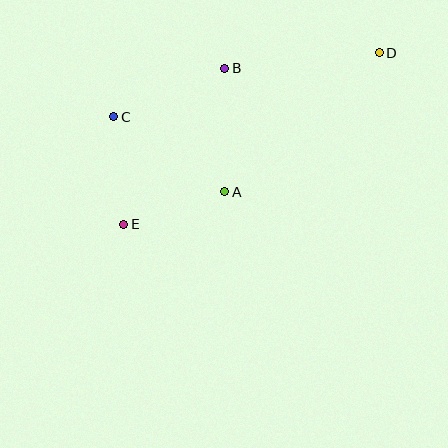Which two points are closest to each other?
Points A and E are closest to each other.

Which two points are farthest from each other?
Points D and E are farthest from each other.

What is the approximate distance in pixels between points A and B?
The distance between A and B is approximately 123 pixels.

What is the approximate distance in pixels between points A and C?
The distance between A and C is approximately 134 pixels.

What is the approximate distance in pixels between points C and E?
The distance between C and E is approximately 108 pixels.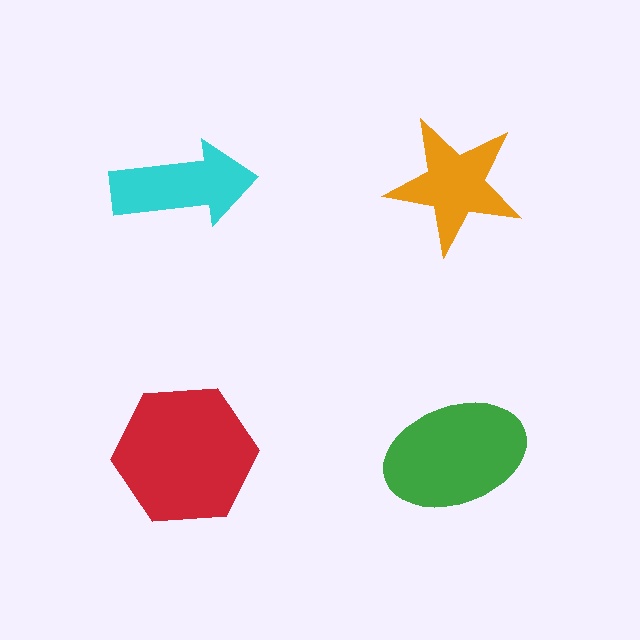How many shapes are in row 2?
2 shapes.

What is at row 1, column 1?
A cyan arrow.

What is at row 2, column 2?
A green ellipse.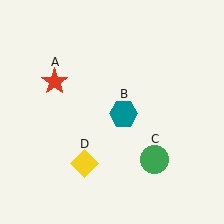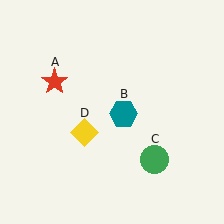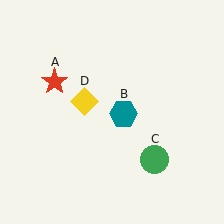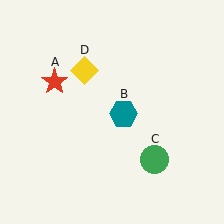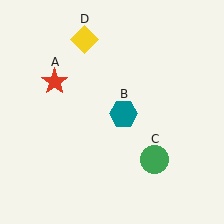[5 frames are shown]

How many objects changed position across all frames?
1 object changed position: yellow diamond (object D).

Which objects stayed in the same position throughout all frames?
Red star (object A) and teal hexagon (object B) and green circle (object C) remained stationary.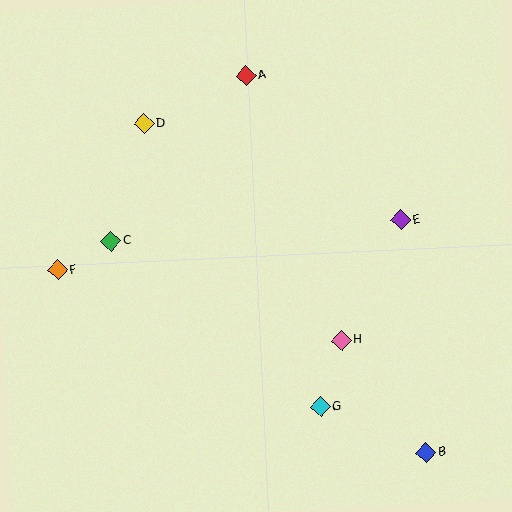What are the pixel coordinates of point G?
Point G is at (320, 407).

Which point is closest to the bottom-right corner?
Point B is closest to the bottom-right corner.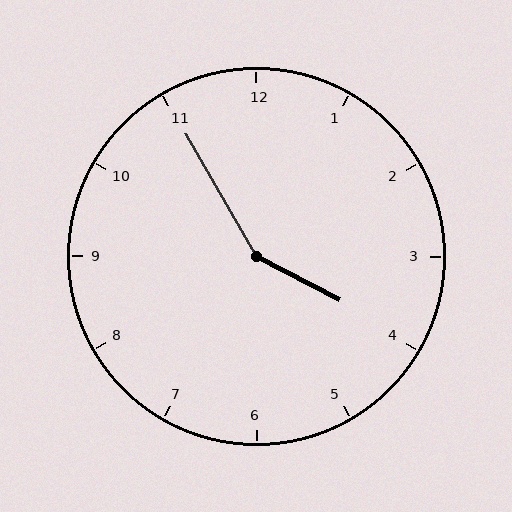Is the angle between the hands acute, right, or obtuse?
It is obtuse.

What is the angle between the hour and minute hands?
Approximately 148 degrees.